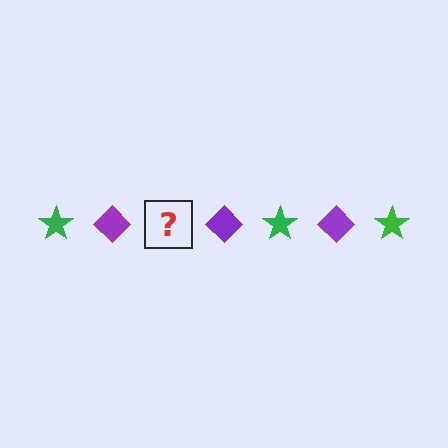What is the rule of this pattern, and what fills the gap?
The rule is that the pattern alternates between green star and purple diamond. The gap should be filled with a green star.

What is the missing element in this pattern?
The missing element is a green star.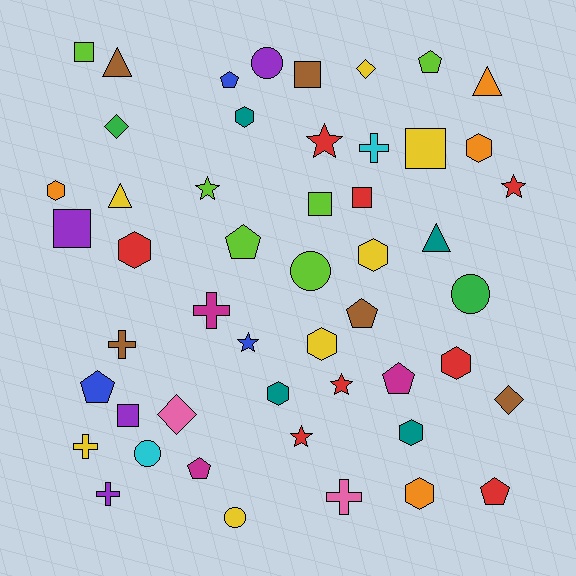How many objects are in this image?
There are 50 objects.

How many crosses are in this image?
There are 6 crosses.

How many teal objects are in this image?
There are 4 teal objects.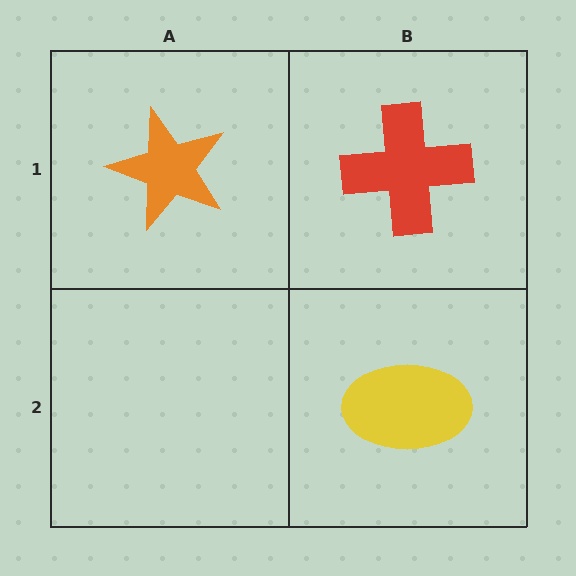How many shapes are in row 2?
1 shape.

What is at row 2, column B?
A yellow ellipse.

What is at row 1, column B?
A red cross.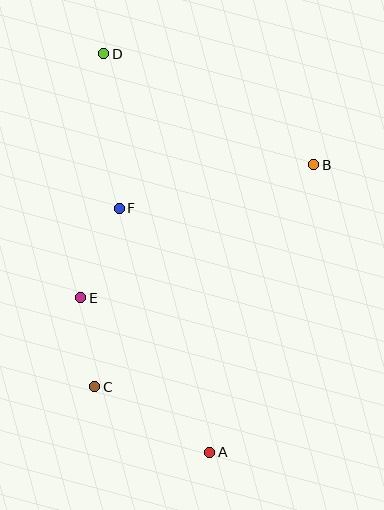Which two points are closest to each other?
Points C and E are closest to each other.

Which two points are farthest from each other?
Points A and D are farthest from each other.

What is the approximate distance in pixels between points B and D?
The distance between B and D is approximately 238 pixels.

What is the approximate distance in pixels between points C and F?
The distance between C and F is approximately 180 pixels.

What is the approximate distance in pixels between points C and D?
The distance between C and D is approximately 333 pixels.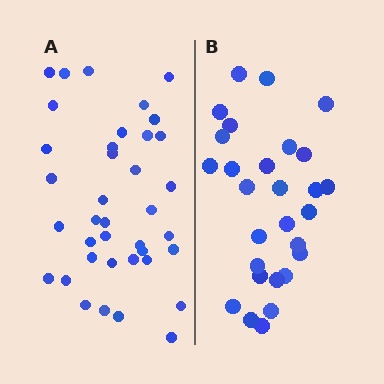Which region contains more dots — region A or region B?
Region A (the left region) has more dots.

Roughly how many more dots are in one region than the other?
Region A has roughly 10 or so more dots than region B.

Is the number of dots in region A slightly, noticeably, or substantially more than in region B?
Region A has noticeably more, but not dramatically so. The ratio is roughly 1.4 to 1.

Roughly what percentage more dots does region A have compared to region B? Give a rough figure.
About 35% more.